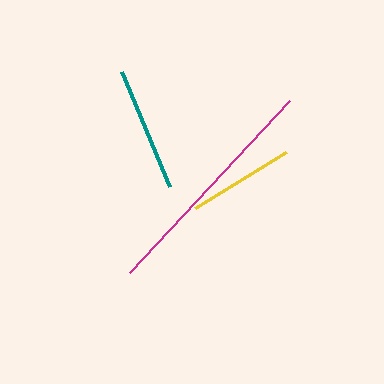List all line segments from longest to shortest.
From longest to shortest: magenta, teal, yellow.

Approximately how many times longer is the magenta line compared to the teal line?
The magenta line is approximately 1.9 times the length of the teal line.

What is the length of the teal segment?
The teal segment is approximately 124 pixels long.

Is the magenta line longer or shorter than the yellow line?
The magenta line is longer than the yellow line.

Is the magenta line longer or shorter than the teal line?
The magenta line is longer than the teal line.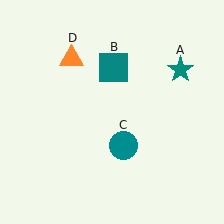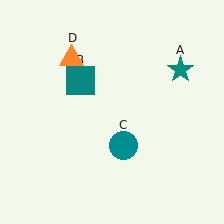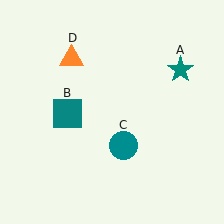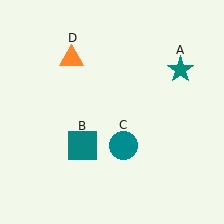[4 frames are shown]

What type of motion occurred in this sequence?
The teal square (object B) rotated counterclockwise around the center of the scene.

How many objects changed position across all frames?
1 object changed position: teal square (object B).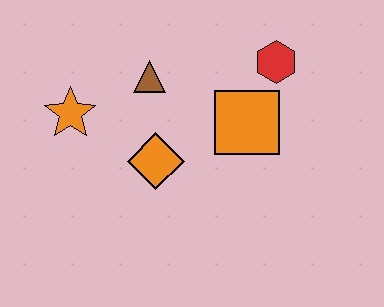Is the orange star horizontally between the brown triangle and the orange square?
No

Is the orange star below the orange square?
No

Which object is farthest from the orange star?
The red hexagon is farthest from the orange star.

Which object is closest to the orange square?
The red hexagon is closest to the orange square.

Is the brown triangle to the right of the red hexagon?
No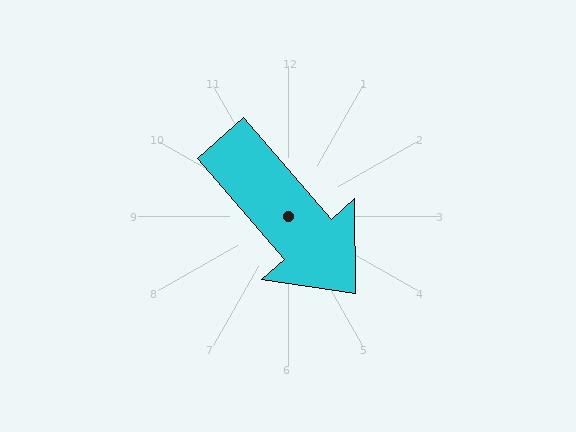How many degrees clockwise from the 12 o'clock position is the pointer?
Approximately 139 degrees.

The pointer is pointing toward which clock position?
Roughly 5 o'clock.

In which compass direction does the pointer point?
Southeast.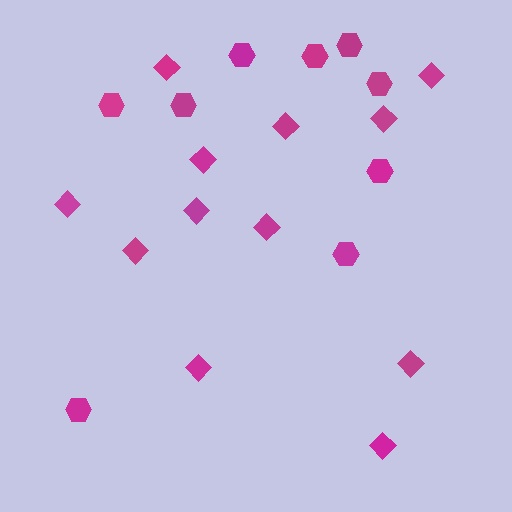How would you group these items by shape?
There are 2 groups: one group of hexagons (9) and one group of diamonds (12).